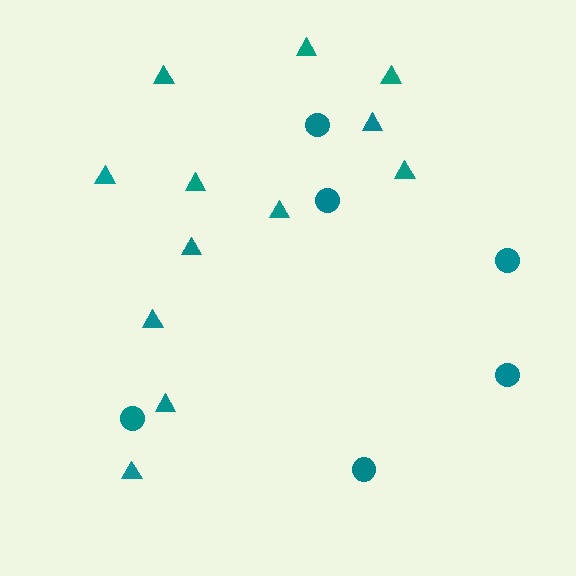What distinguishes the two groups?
There are 2 groups: one group of circles (6) and one group of triangles (12).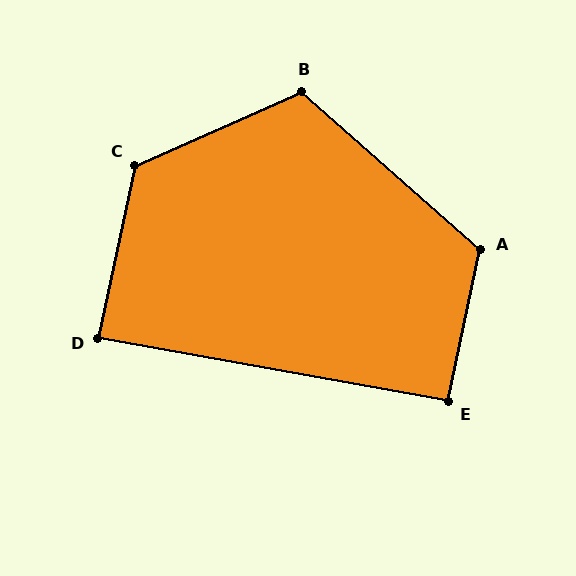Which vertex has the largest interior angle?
C, at approximately 125 degrees.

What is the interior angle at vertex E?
Approximately 92 degrees (approximately right).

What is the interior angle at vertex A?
Approximately 119 degrees (obtuse).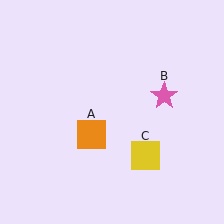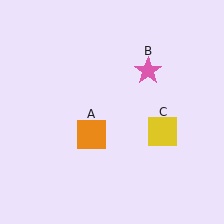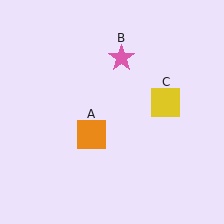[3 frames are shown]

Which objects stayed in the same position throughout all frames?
Orange square (object A) remained stationary.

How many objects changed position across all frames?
2 objects changed position: pink star (object B), yellow square (object C).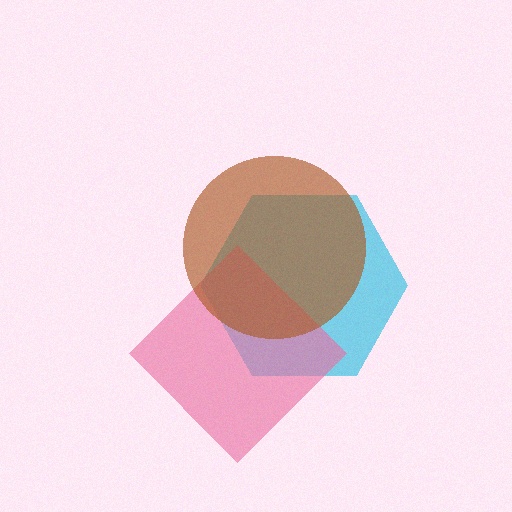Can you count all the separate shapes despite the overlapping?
Yes, there are 3 separate shapes.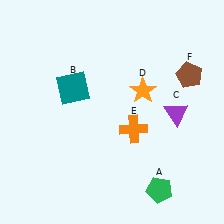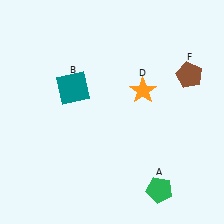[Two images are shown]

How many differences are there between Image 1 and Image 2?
There are 2 differences between the two images.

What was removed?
The purple triangle (C), the orange cross (E) were removed in Image 2.